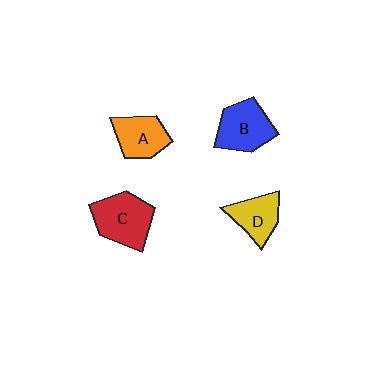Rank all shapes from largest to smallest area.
From largest to smallest: C (red), B (blue), A (orange), D (yellow).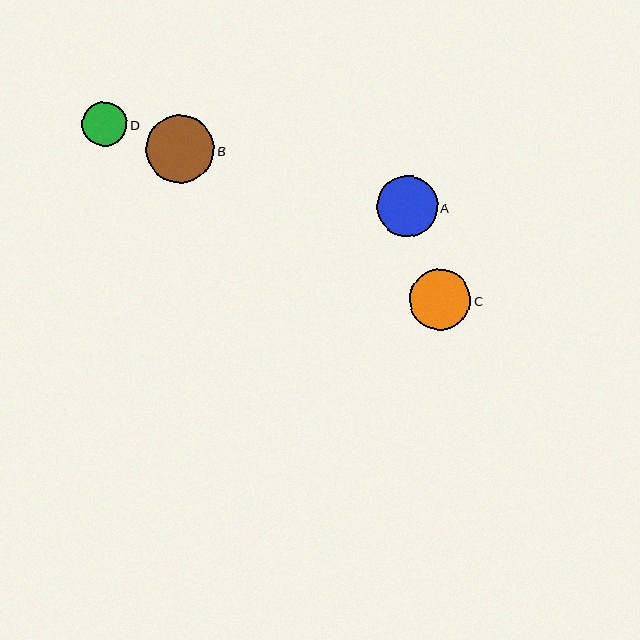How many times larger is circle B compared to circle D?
Circle B is approximately 1.5 times the size of circle D.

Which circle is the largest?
Circle B is the largest with a size of approximately 68 pixels.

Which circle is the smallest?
Circle D is the smallest with a size of approximately 45 pixels.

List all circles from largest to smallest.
From largest to smallest: B, A, C, D.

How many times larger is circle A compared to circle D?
Circle A is approximately 1.4 times the size of circle D.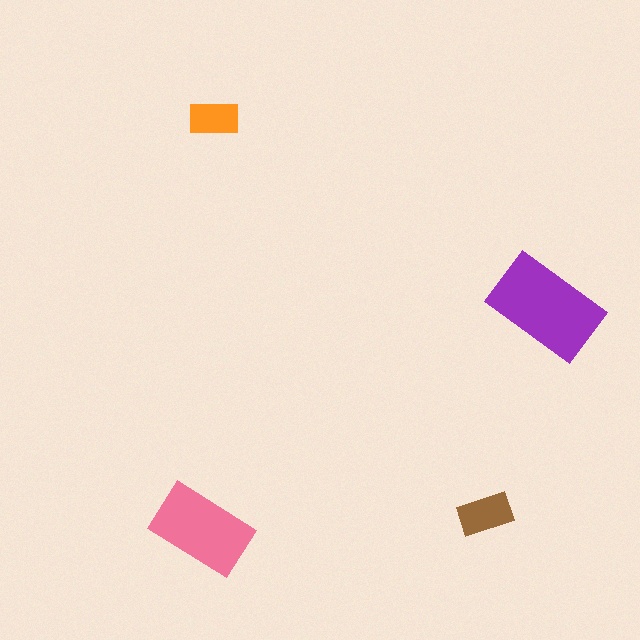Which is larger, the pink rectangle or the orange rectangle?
The pink one.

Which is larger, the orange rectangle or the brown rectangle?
The brown one.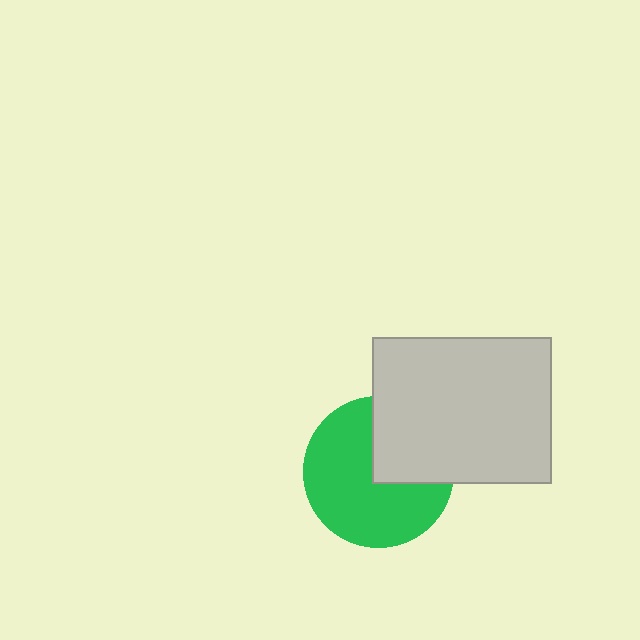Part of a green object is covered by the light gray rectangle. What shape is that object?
It is a circle.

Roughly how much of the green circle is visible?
Most of it is visible (roughly 67%).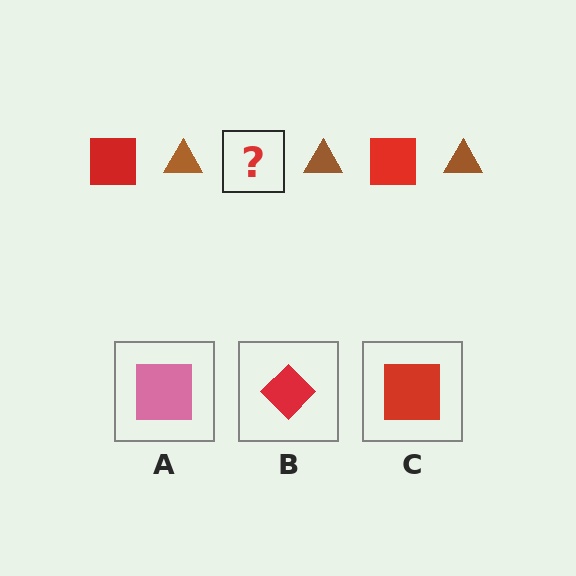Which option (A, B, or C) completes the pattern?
C.